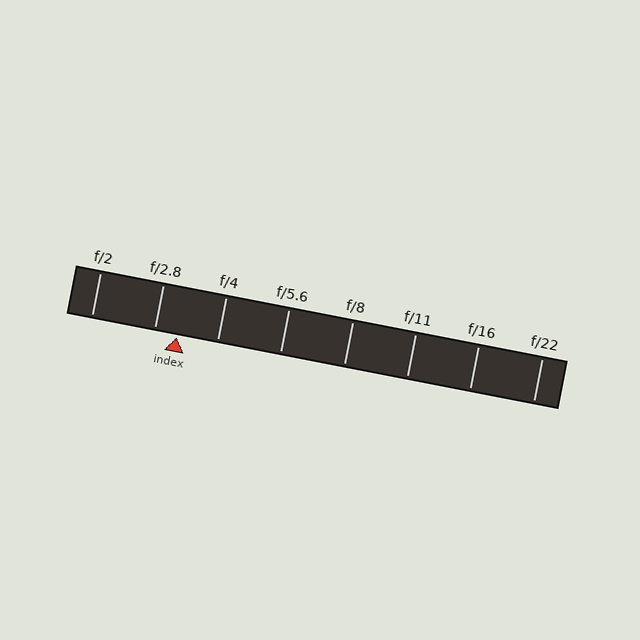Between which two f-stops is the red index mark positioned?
The index mark is between f/2.8 and f/4.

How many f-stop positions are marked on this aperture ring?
There are 8 f-stop positions marked.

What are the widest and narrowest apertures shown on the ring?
The widest aperture shown is f/2 and the narrowest is f/22.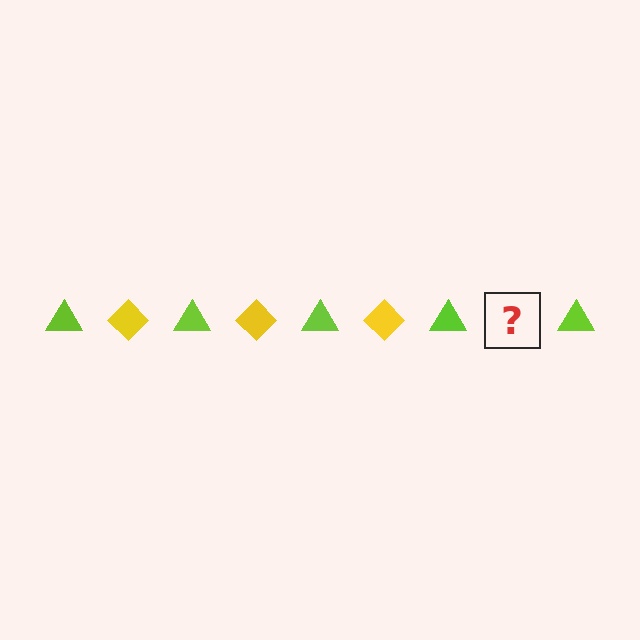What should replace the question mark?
The question mark should be replaced with a yellow diamond.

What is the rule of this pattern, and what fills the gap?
The rule is that the pattern alternates between lime triangle and yellow diamond. The gap should be filled with a yellow diamond.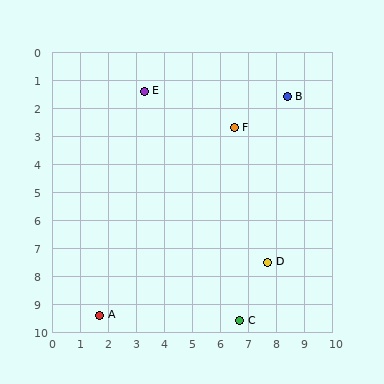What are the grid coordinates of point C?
Point C is at approximately (6.7, 9.6).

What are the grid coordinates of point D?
Point D is at approximately (7.7, 7.5).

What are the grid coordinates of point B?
Point B is at approximately (8.4, 1.6).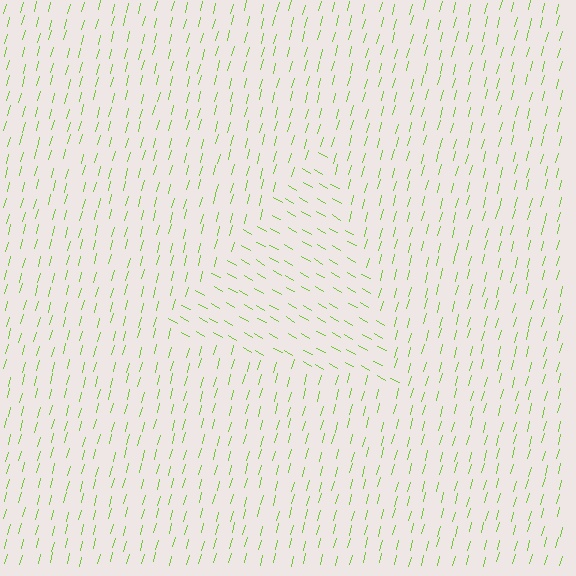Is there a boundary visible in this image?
Yes, there is a texture boundary formed by a change in line orientation.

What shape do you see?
I see a triangle.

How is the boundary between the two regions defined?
The boundary is defined purely by a change in line orientation (approximately 75 degrees difference). All lines are the same color and thickness.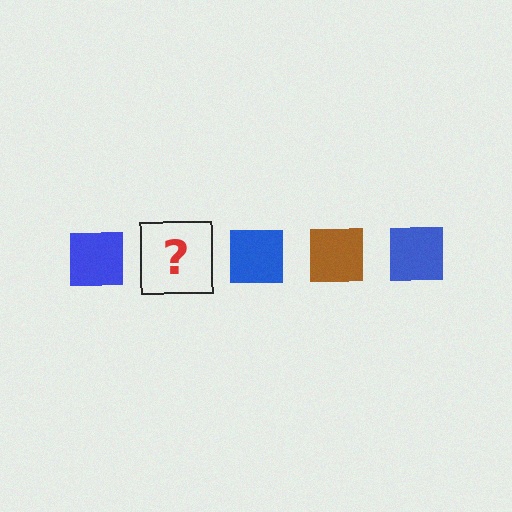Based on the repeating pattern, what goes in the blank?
The blank should be a brown square.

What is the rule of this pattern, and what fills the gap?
The rule is that the pattern cycles through blue, brown squares. The gap should be filled with a brown square.